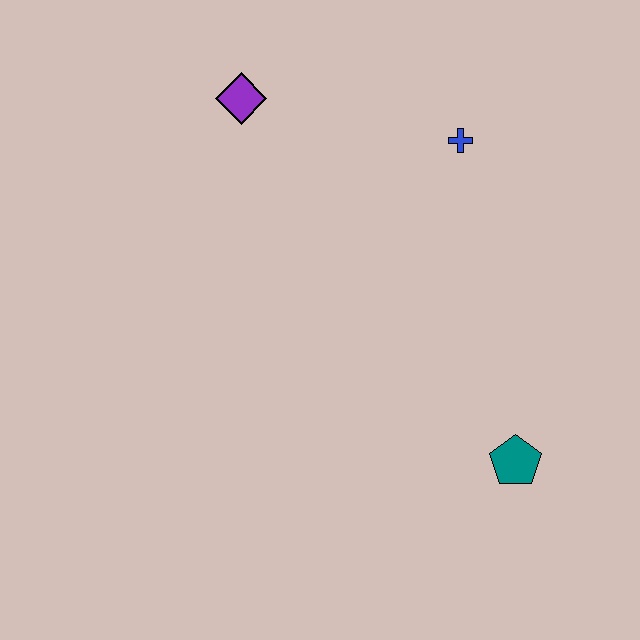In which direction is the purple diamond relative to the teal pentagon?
The purple diamond is above the teal pentagon.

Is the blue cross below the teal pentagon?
No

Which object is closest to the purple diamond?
The blue cross is closest to the purple diamond.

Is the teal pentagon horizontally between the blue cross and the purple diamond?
No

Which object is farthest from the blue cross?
The teal pentagon is farthest from the blue cross.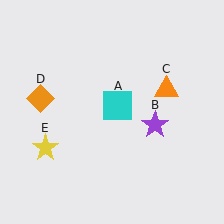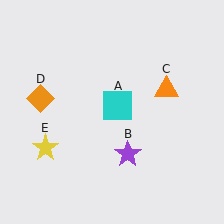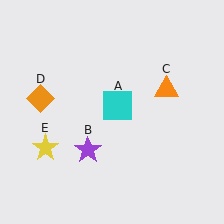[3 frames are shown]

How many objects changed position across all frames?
1 object changed position: purple star (object B).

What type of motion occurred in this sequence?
The purple star (object B) rotated clockwise around the center of the scene.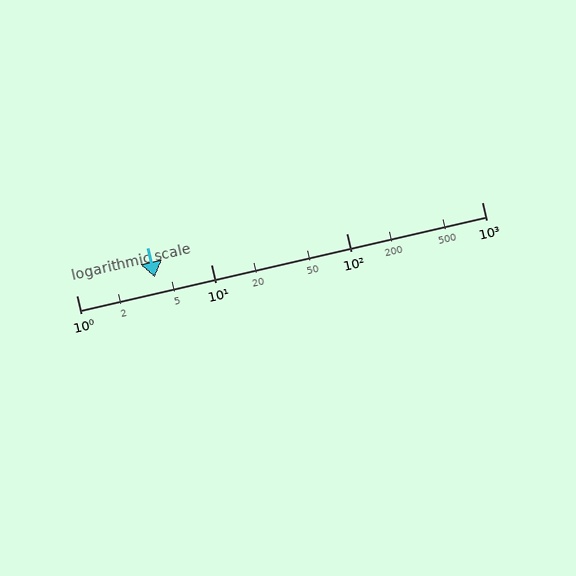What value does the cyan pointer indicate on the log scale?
The pointer indicates approximately 3.8.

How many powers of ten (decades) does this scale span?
The scale spans 3 decades, from 1 to 1000.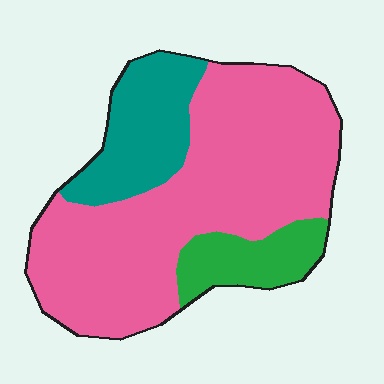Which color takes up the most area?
Pink, at roughly 70%.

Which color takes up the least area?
Green, at roughly 15%.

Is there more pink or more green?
Pink.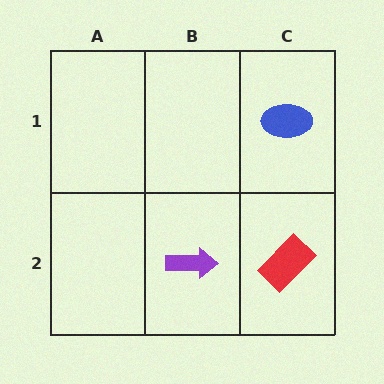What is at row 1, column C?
A blue ellipse.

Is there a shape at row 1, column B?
No, that cell is empty.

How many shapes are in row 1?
1 shape.